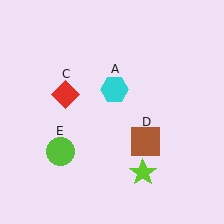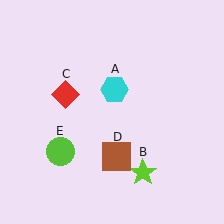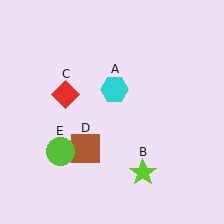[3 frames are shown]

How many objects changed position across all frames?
1 object changed position: brown square (object D).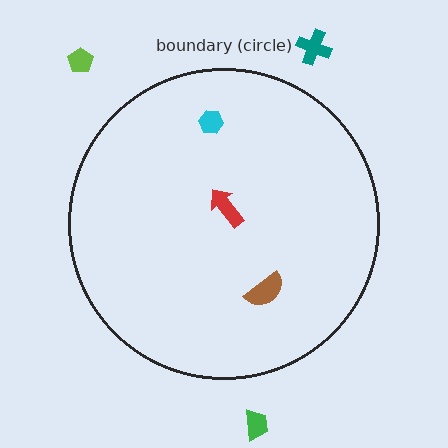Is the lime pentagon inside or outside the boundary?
Outside.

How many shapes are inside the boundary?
3 inside, 3 outside.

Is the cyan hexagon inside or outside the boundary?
Inside.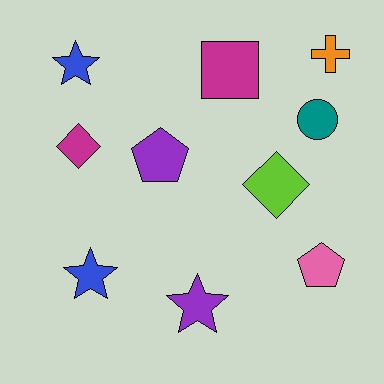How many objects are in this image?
There are 10 objects.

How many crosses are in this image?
There is 1 cross.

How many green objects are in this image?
There are no green objects.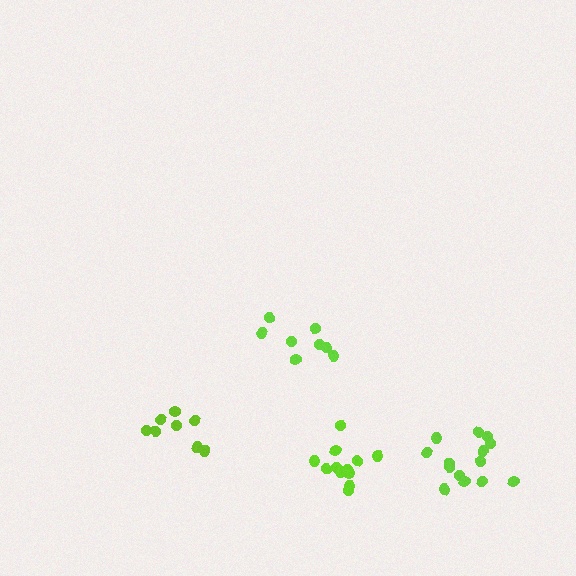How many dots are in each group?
Group 1: 8 dots, Group 2: 14 dots, Group 3: 12 dots, Group 4: 8 dots (42 total).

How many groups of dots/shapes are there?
There are 4 groups.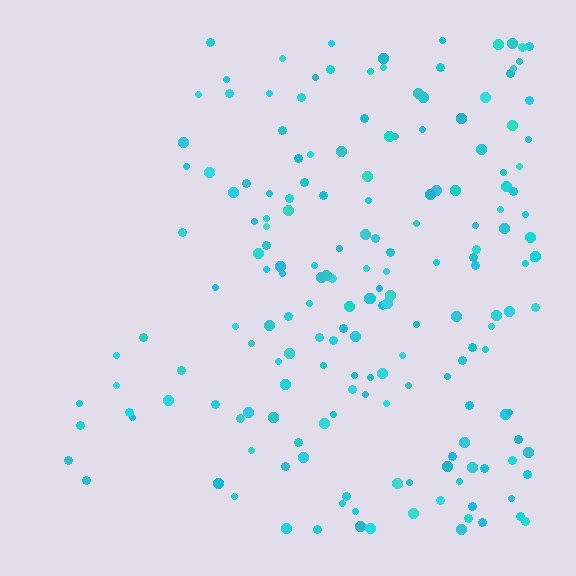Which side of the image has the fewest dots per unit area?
The left.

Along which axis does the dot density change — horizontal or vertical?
Horizontal.